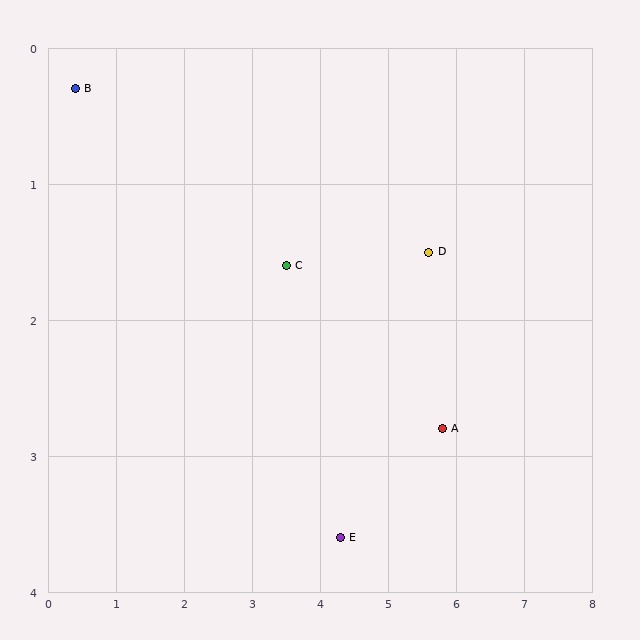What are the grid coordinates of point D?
Point D is at approximately (5.6, 1.5).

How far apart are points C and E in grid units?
Points C and E are about 2.2 grid units apart.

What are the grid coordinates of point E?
Point E is at approximately (4.3, 3.6).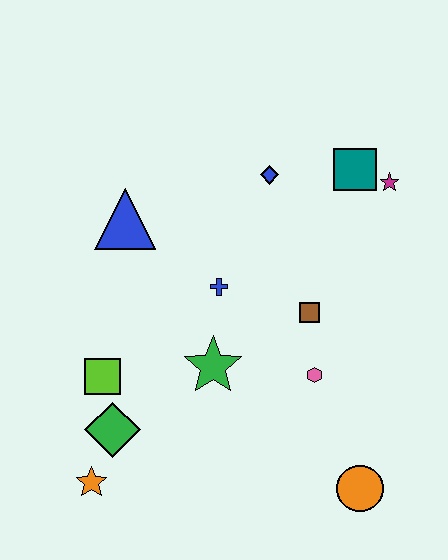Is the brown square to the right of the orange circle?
No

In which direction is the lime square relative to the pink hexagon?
The lime square is to the left of the pink hexagon.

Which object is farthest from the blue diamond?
The orange star is farthest from the blue diamond.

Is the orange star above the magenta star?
No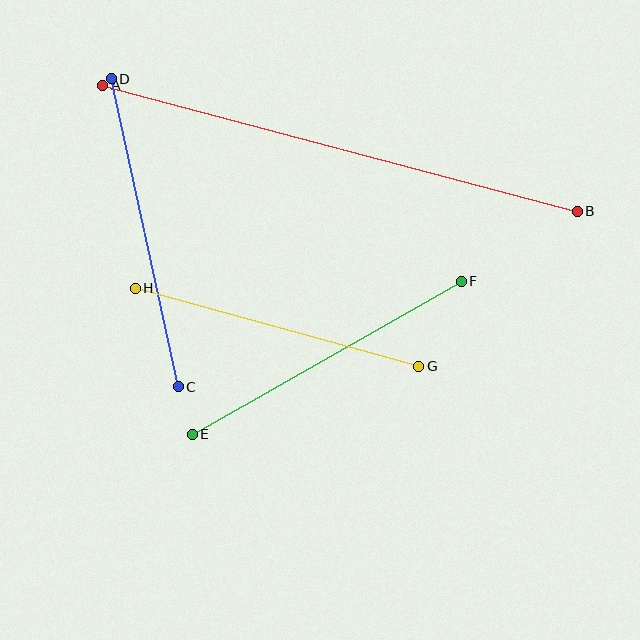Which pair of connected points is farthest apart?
Points A and B are farthest apart.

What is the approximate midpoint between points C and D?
The midpoint is at approximately (145, 233) pixels.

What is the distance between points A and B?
The distance is approximately 491 pixels.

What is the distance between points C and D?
The distance is approximately 315 pixels.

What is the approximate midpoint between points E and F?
The midpoint is at approximately (327, 358) pixels.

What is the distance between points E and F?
The distance is approximately 309 pixels.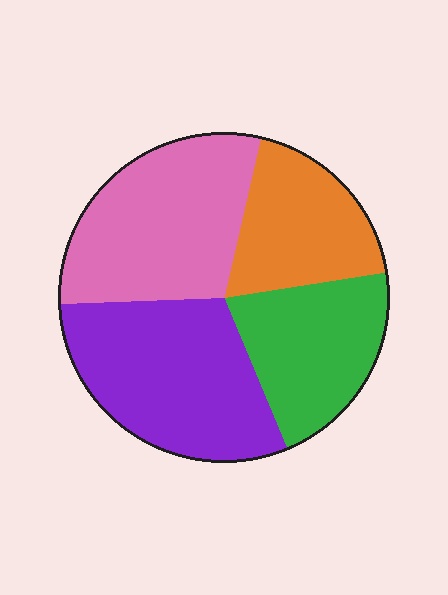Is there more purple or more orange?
Purple.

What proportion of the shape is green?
Green covers roughly 20% of the shape.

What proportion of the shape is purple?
Purple covers 31% of the shape.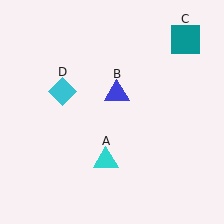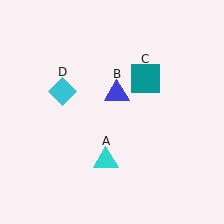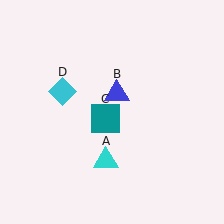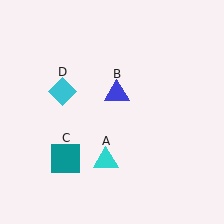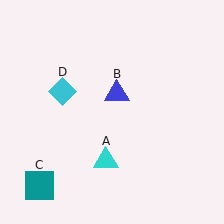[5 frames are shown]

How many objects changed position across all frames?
1 object changed position: teal square (object C).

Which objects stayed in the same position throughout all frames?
Cyan triangle (object A) and blue triangle (object B) and cyan diamond (object D) remained stationary.